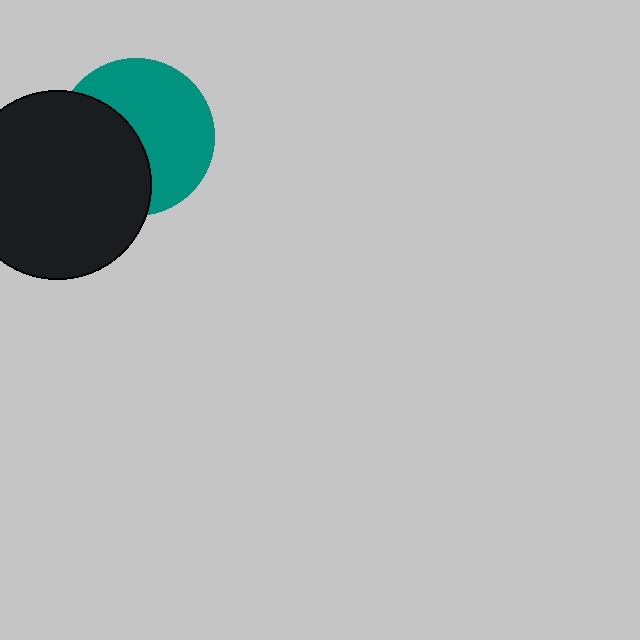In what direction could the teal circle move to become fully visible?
The teal circle could move right. That would shift it out from behind the black circle entirely.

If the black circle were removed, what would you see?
You would see the complete teal circle.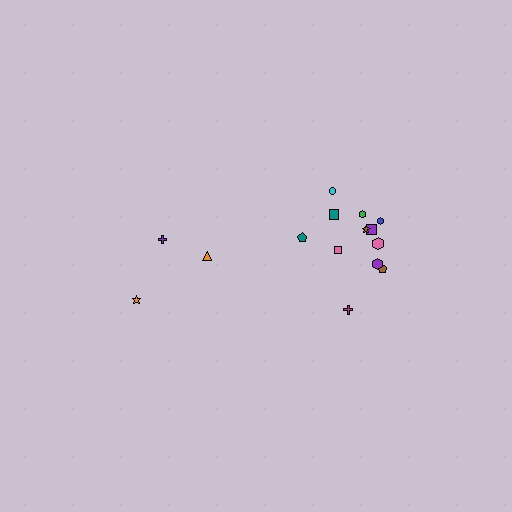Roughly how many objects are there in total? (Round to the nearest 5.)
Roughly 15 objects in total.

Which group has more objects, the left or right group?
The right group.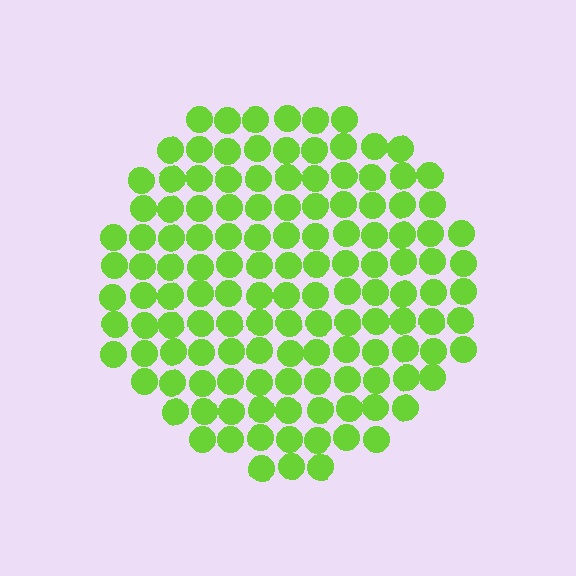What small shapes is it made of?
It is made of small circles.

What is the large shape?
The large shape is a circle.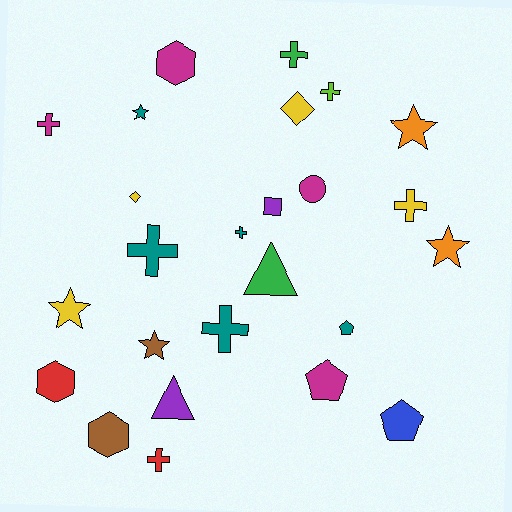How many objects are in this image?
There are 25 objects.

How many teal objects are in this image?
There are 5 teal objects.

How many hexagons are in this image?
There are 3 hexagons.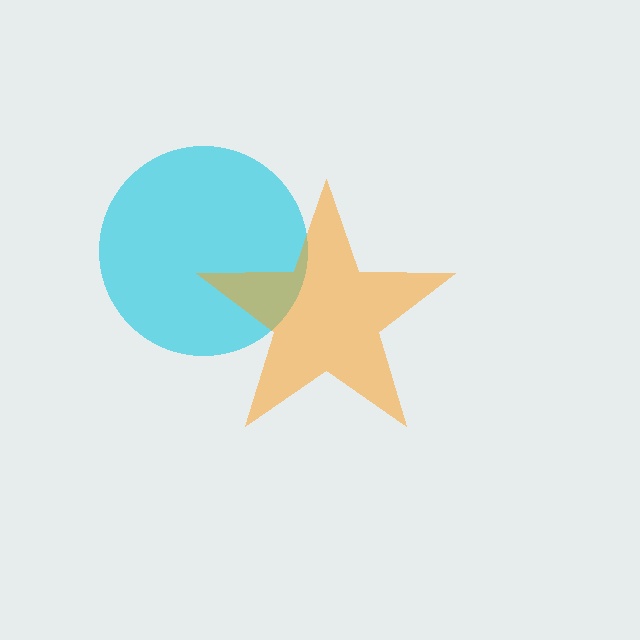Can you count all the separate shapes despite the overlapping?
Yes, there are 2 separate shapes.